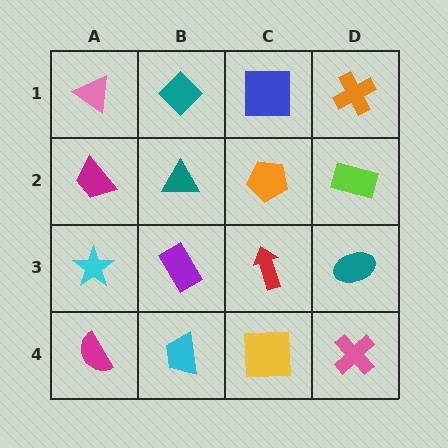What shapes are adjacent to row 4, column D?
A teal ellipse (row 3, column D), a yellow square (row 4, column C).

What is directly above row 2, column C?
A blue square.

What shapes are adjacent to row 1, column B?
A teal triangle (row 2, column B), a pink triangle (row 1, column A), a blue square (row 1, column C).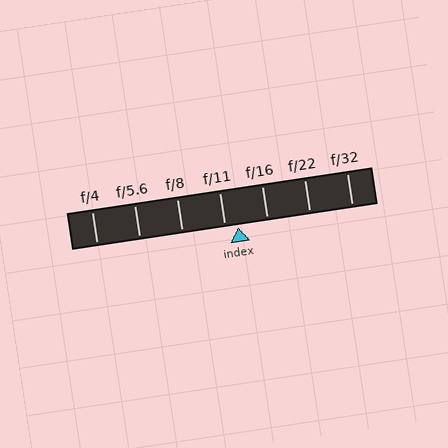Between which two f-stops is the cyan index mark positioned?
The index mark is between f/11 and f/16.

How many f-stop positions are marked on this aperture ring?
There are 7 f-stop positions marked.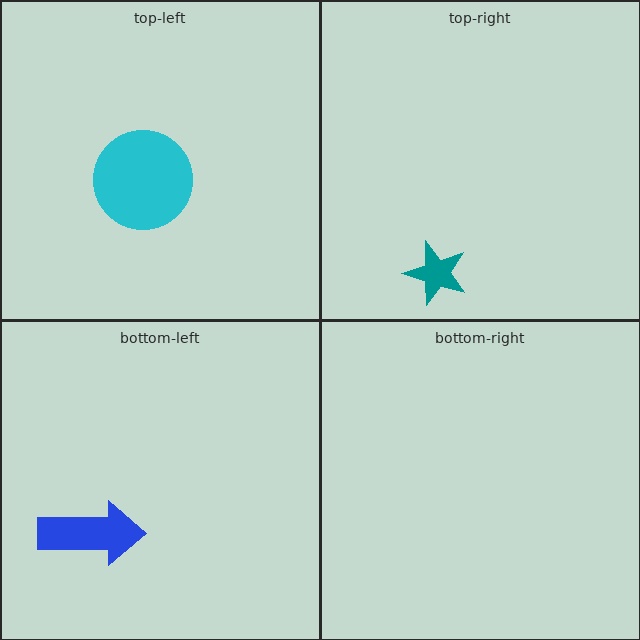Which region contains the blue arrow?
The bottom-left region.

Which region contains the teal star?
The top-right region.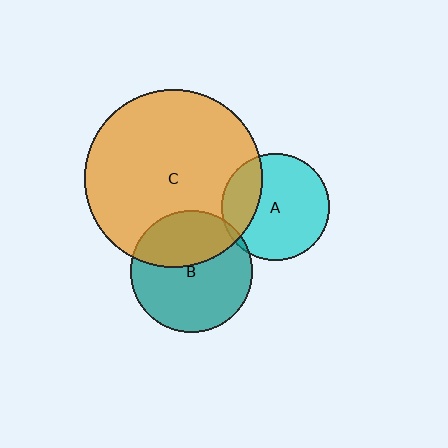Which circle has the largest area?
Circle C (orange).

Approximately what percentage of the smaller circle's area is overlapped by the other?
Approximately 5%.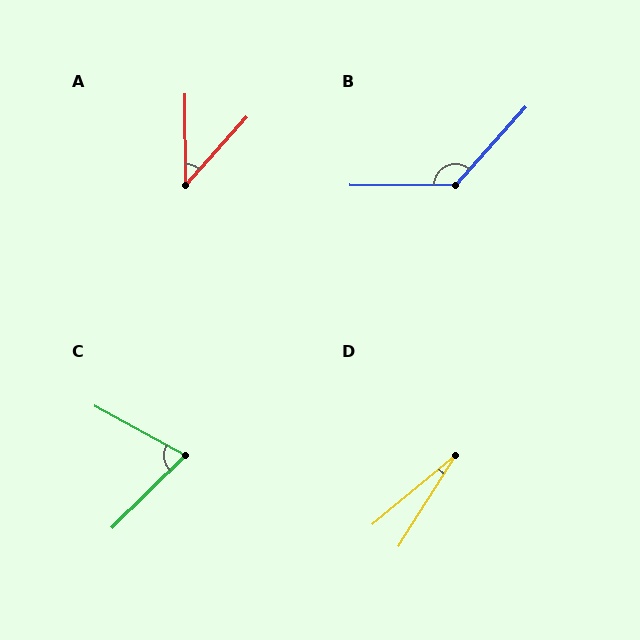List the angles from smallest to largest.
D (18°), A (42°), C (74°), B (132°).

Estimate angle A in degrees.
Approximately 42 degrees.